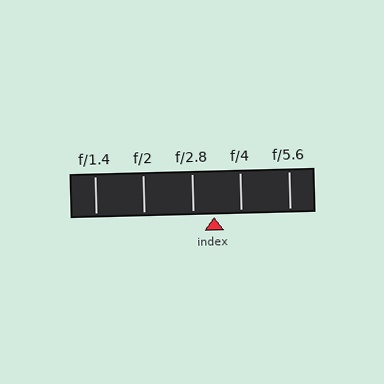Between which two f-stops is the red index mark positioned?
The index mark is between f/2.8 and f/4.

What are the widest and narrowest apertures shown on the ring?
The widest aperture shown is f/1.4 and the narrowest is f/5.6.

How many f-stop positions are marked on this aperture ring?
There are 5 f-stop positions marked.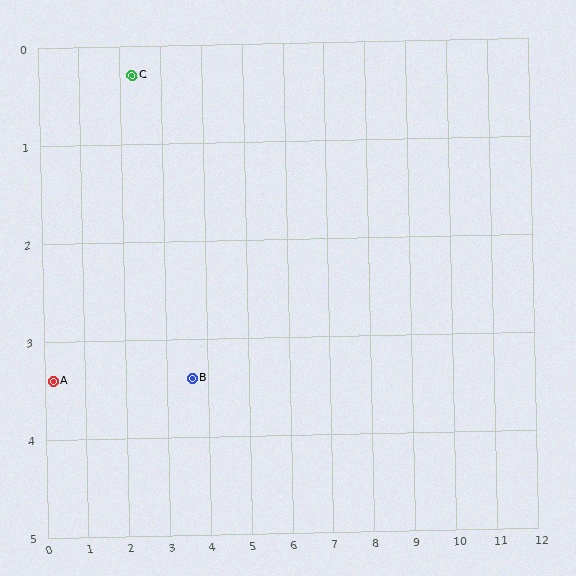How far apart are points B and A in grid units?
Points B and A are about 3.4 grid units apart.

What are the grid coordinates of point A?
Point A is at approximately (0.2, 3.4).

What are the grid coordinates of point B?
Point B is at approximately (3.6, 3.4).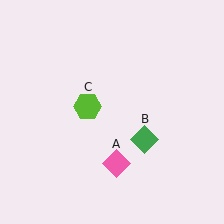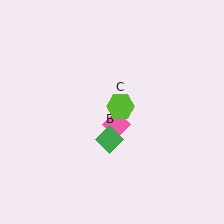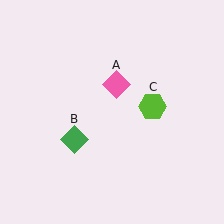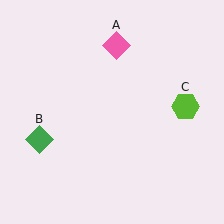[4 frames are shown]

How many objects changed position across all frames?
3 objects changed position: pink diamond (object A), green diamond (object B), lime hexagon (object C).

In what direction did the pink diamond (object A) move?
The pink diamond (object A) moved up.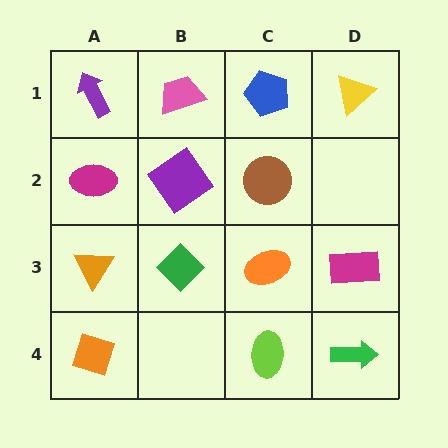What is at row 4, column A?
An orange diamond.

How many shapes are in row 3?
4 shapes.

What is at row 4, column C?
A lime ellipse.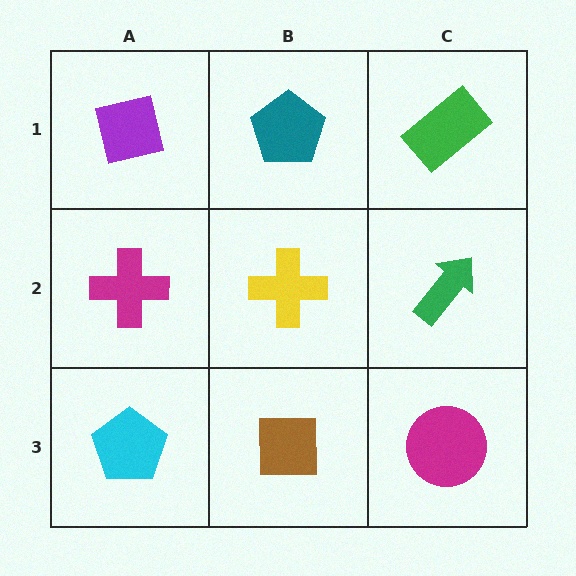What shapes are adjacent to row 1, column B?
A yellow cross (row 2, column B), a purple square (row 1, column A), a green rectangle (row 1, column C).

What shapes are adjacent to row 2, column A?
A purple square (row 1, column A), a cyan pentagon (row 3, column A), a yellow cross (row 2, column B).